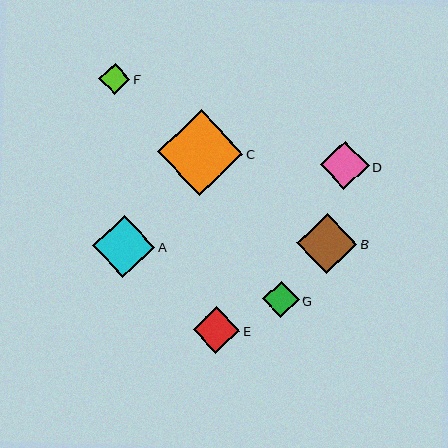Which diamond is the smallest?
Diamond F is the smallest with a size of approximately 31 pixels.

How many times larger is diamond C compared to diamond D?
Diamond C is approximately 1.8 times the size of diamond D.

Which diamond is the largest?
Diamond C is the largest with a size of approximately 86 pixels.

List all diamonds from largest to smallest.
From largest to smallest: C, A, B, D, E, G, F.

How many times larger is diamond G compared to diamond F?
Diamond G is approximately 1.2 times the size of diamond F.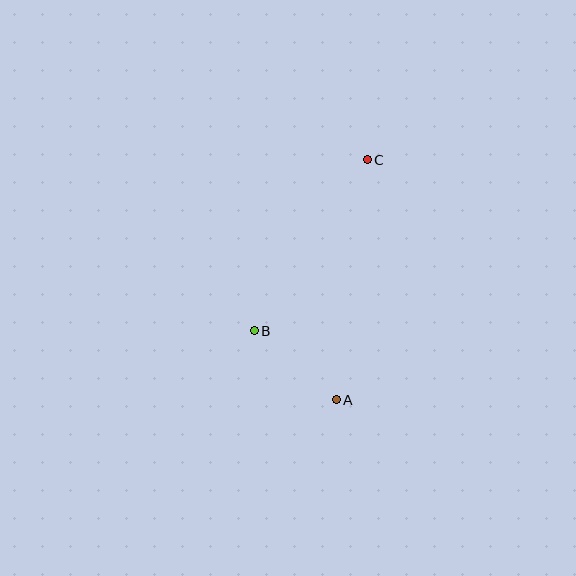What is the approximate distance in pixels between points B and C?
The distance between B and C is approximately 205 pixels.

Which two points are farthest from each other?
Points A and C are farthest from each other.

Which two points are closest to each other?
Points A and B are closest to each other.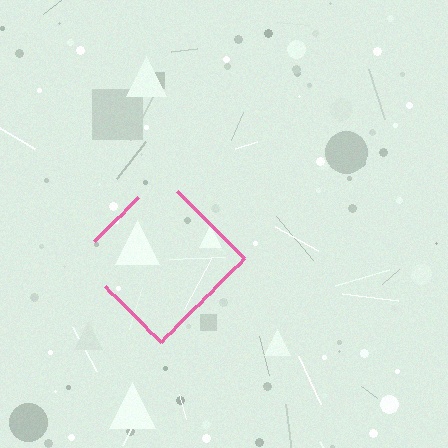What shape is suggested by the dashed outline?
The dashed outline suggests a diamond.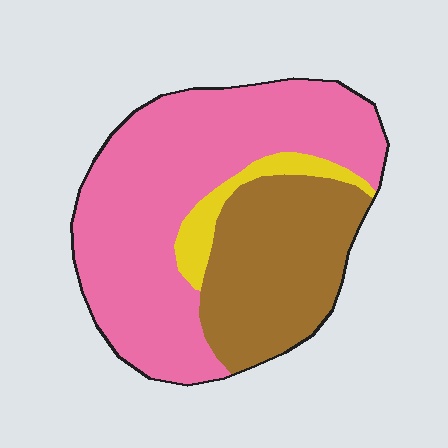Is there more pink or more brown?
Pink.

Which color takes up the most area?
Pink, at roughly 60%.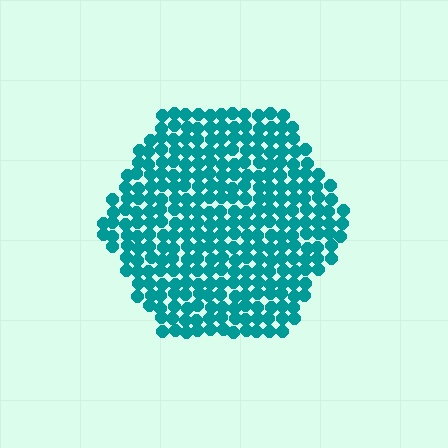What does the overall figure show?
The overall figure shows a hexagon.